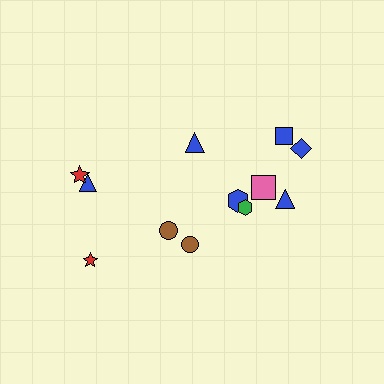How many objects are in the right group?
There are 7 objects.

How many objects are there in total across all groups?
There are 12 objects.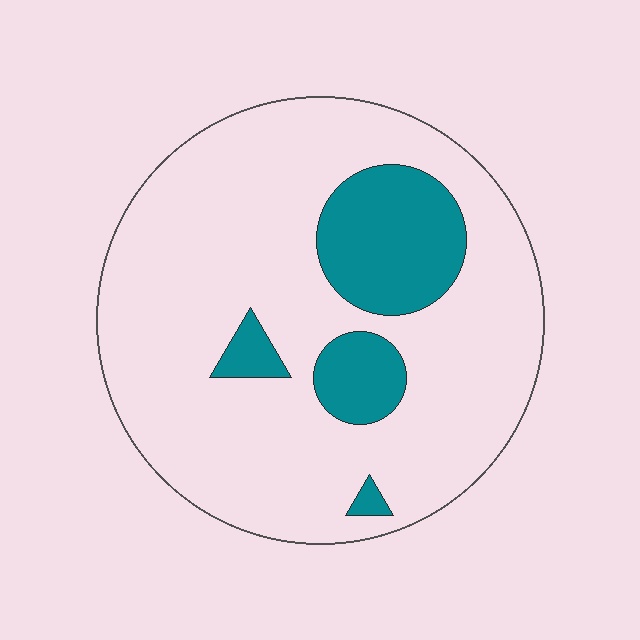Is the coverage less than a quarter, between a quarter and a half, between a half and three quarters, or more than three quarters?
Less than a quarter.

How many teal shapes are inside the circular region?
4.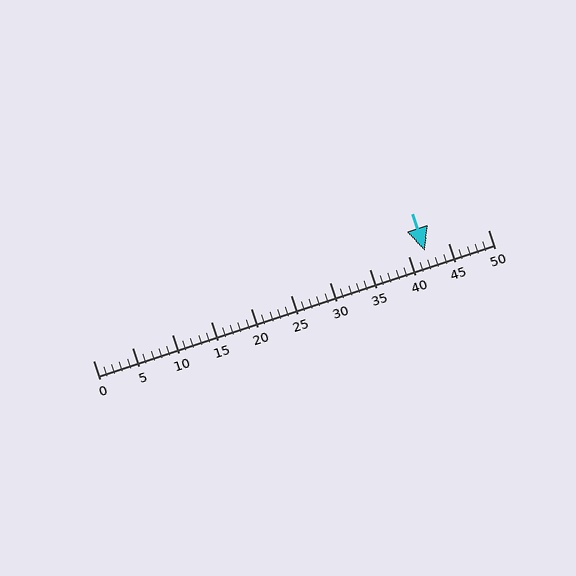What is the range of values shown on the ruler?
The ruler shows values from 0 to 50.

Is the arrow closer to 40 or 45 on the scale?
The arrow is closer to 40.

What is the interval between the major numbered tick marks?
The major tick marks are spaced 5 units apart.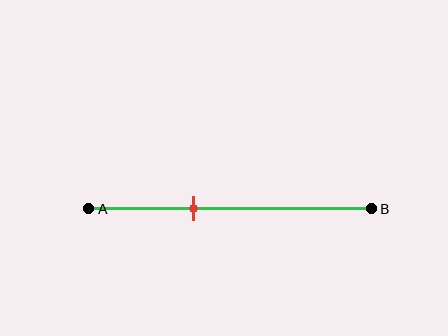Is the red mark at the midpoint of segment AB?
No, the mark is at about 35% from A, not at the 50% midpoint.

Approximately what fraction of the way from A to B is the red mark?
The red mark is approximately 35% of the way from A to B.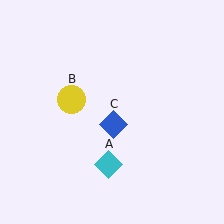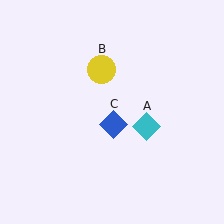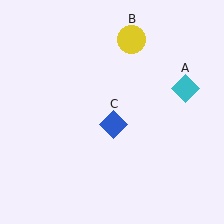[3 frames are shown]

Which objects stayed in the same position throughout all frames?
Blue diamond (object C) remained stationary.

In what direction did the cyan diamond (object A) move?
The cyan diamond (object A) moved up and to the right.